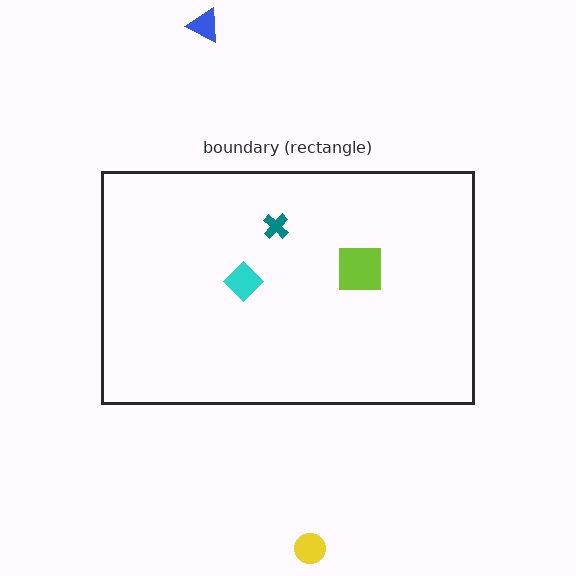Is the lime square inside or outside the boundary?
Inside.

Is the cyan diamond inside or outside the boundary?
Inside.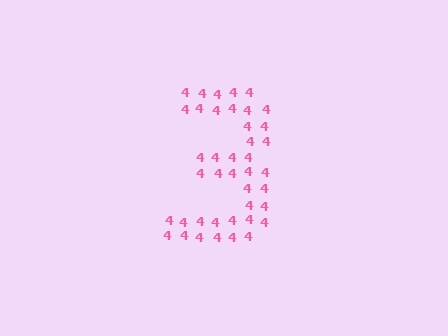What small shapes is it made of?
It is made of small digit 4's.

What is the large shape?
The large shape is the digit 3.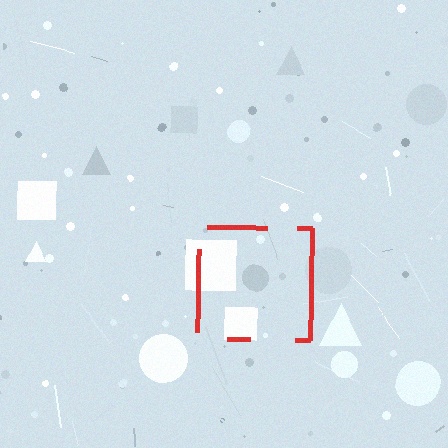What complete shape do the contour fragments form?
The contour fragments form a square.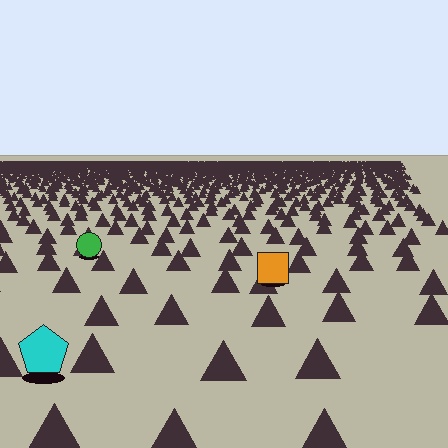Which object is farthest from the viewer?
The green circle is farthest from the viewer. It appears smaller and the ground texture around it is denser.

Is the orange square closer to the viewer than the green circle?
Yes. The orange square is closer — you can tell from the texture gradient: the ground texture is coarser near it.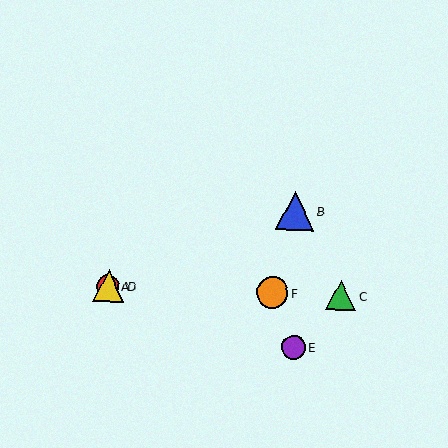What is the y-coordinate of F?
Object F is at y≈293.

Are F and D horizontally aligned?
Yes, both are at y≈293.